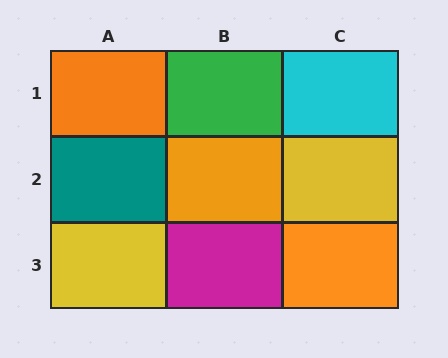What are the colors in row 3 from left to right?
Yellow, magenta, orange.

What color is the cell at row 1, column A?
Orange.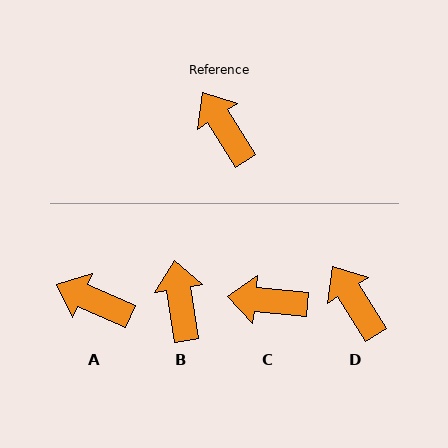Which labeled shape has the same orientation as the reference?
D.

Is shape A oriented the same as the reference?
No, it is off by about 34 degrees.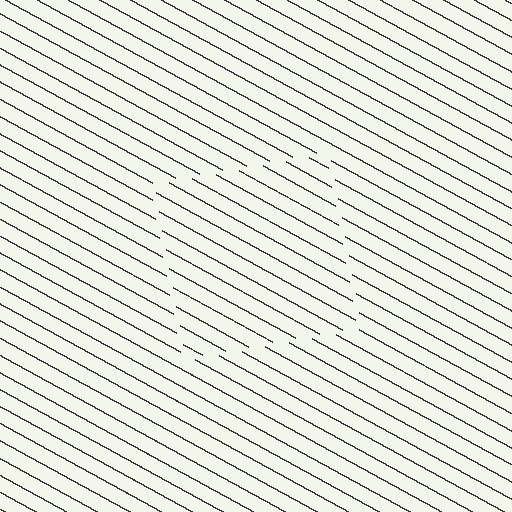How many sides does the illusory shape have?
4 sides — the line-ends trace a square.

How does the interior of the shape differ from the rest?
The interior of the shape contains the same grating, shifted by half a period — the contour is defined by the phase discontinuity where line-ends from the inner and outer gratings abut.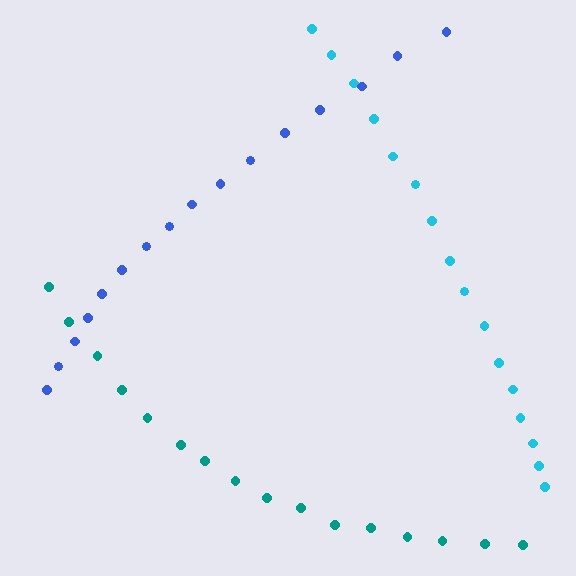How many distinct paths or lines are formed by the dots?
There are 3 distinct paths.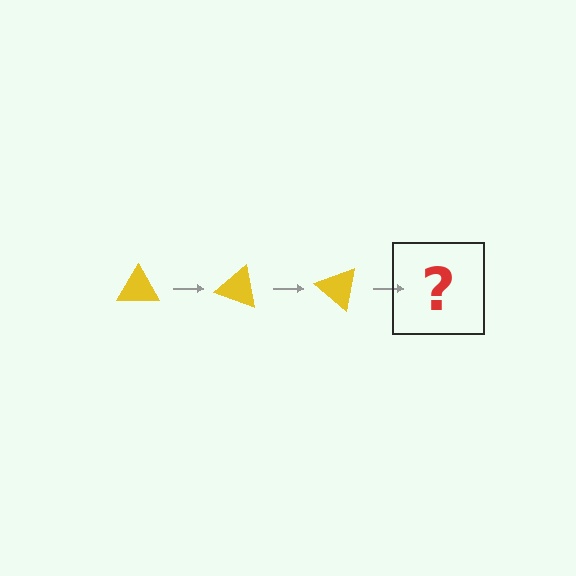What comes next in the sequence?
The next element should be a yellow triangle rotated 60 degrees.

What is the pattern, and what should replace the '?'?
The pattern is that the triangle rotates 20 degrees each step. The '?' should be a yellow triangle rotated 60 degrees.